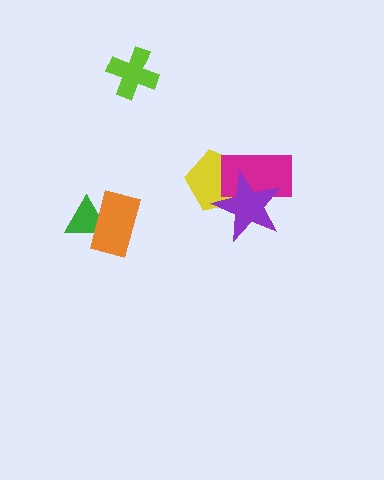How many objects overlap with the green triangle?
1 object overlaps with the green triangle.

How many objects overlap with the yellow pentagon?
2 objects overlap with the yellow pentagon.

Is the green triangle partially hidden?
Yes, it is partially covered by another shape.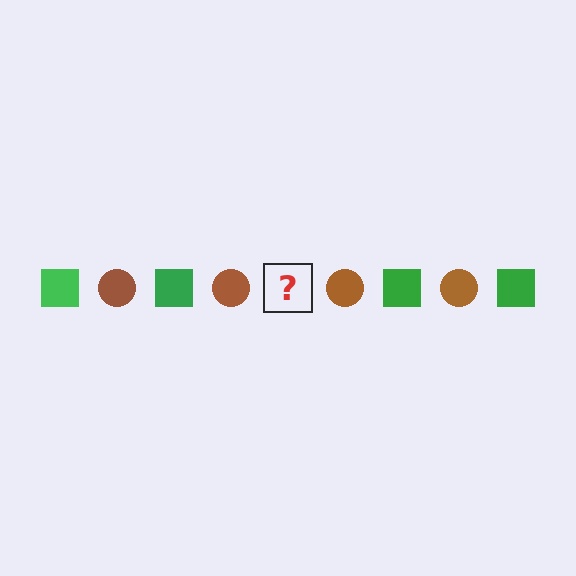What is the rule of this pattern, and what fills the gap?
The rule is that the pattern alternates between green square and brown circle. The gap should be filled with a green square.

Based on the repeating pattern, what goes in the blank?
The blank should be a green square.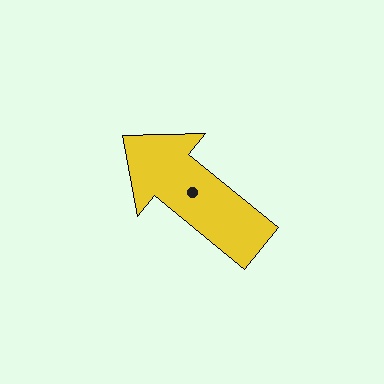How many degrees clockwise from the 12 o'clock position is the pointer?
Approximately 309 degrees.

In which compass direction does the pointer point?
Northwest.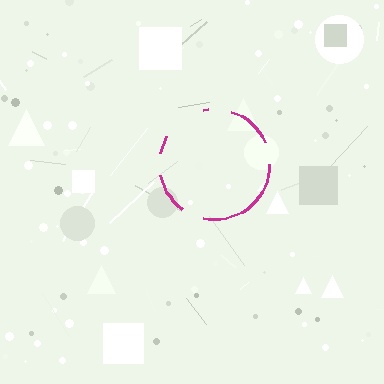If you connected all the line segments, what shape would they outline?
They would outline a circle.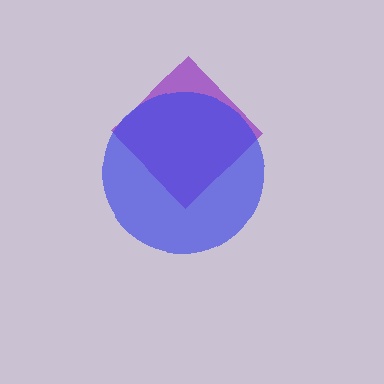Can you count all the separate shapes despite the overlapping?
Yes, there are 2 separate shapes.